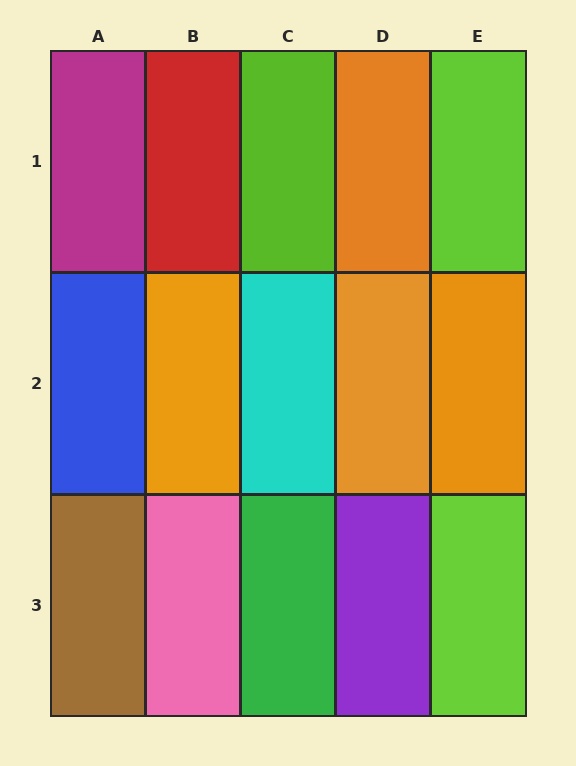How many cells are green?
1 cell is green.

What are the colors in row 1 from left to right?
Magenta, red, lime, orange, lime.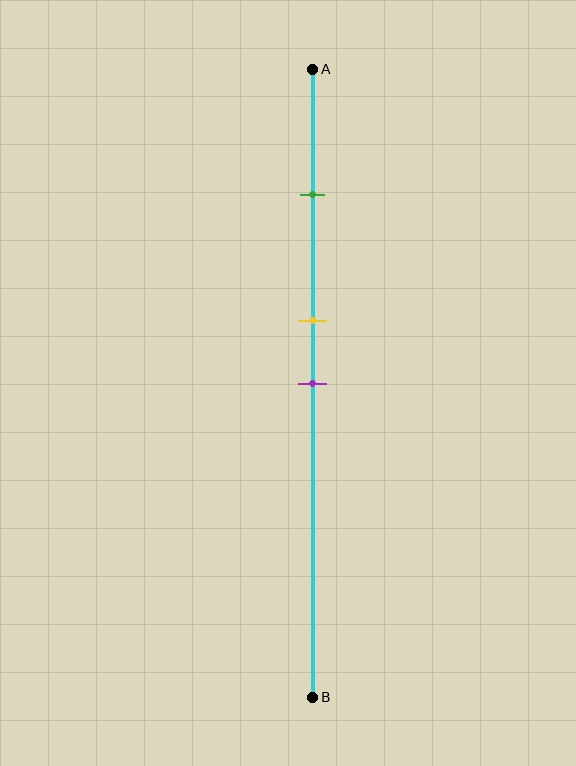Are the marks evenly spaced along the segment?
No, the marks are not evenly spaced.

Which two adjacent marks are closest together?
The yellow and purple marks are the closest adjacent pair.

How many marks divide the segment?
There are 3 marks dividing the segment.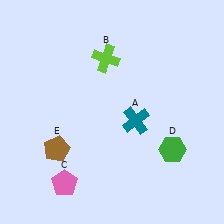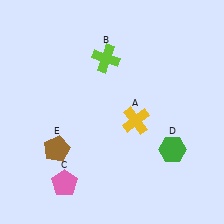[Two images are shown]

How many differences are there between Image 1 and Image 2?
There is 1 difference between the two images.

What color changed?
The cross (A) changed from teal in Image 1 to yellow in Image 2.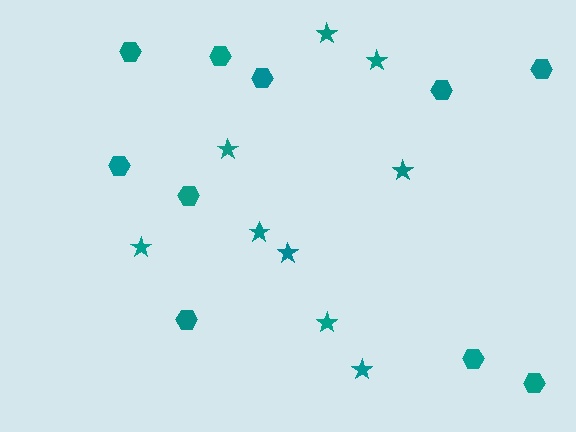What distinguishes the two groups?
There are 2 groups: one group of hexagons (10) and one group of stars (9).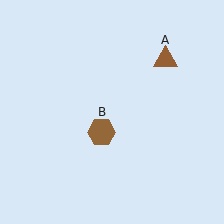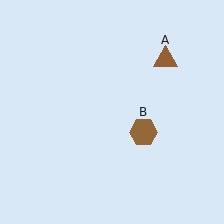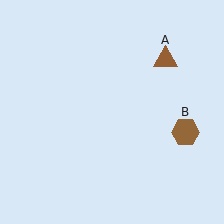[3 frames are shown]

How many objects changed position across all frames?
1 object changed position: brown hexagon (object B).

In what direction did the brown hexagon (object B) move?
The brown hexagon (object B) moved right.